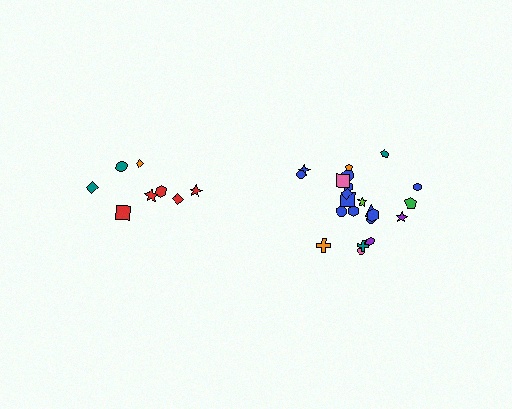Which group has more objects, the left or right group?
The right group.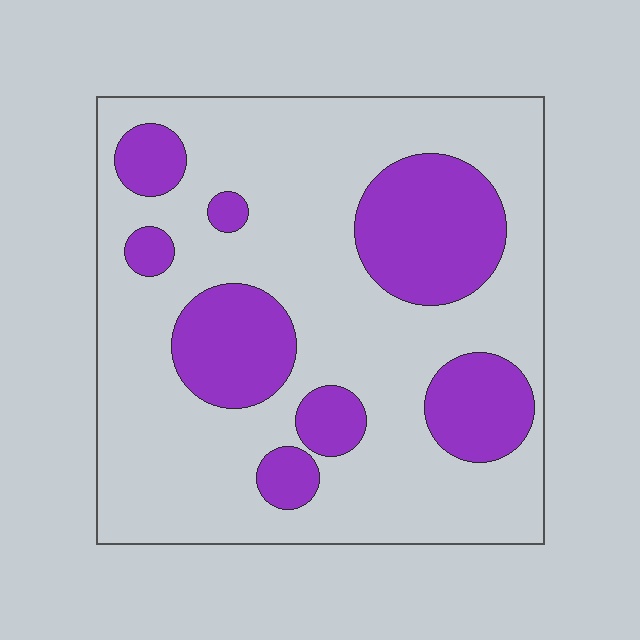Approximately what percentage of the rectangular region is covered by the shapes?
Approximately 25%.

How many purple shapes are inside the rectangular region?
8.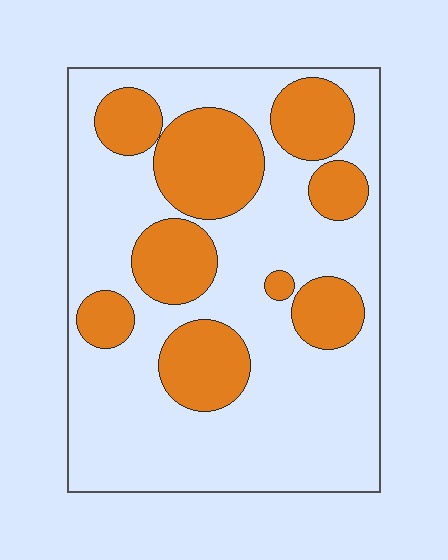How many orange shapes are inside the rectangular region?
9.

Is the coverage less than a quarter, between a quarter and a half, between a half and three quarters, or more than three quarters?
Between a quarter and a half.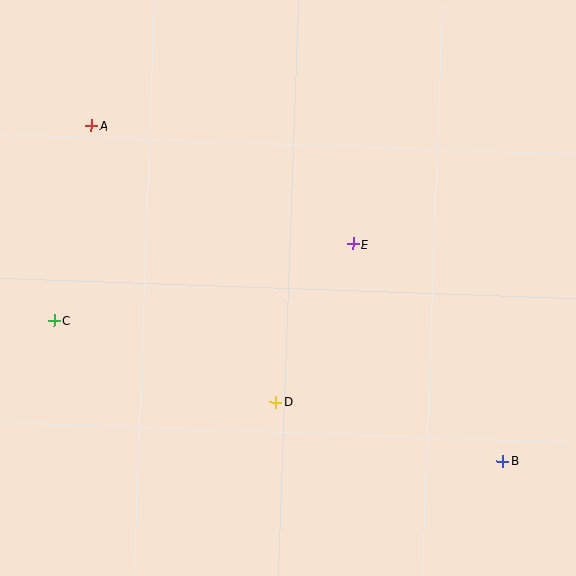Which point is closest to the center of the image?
Point E at (353, 244) is closest to the center.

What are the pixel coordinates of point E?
Point E is at (353, 244).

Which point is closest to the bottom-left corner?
Point C is closest to the bottom-left corner.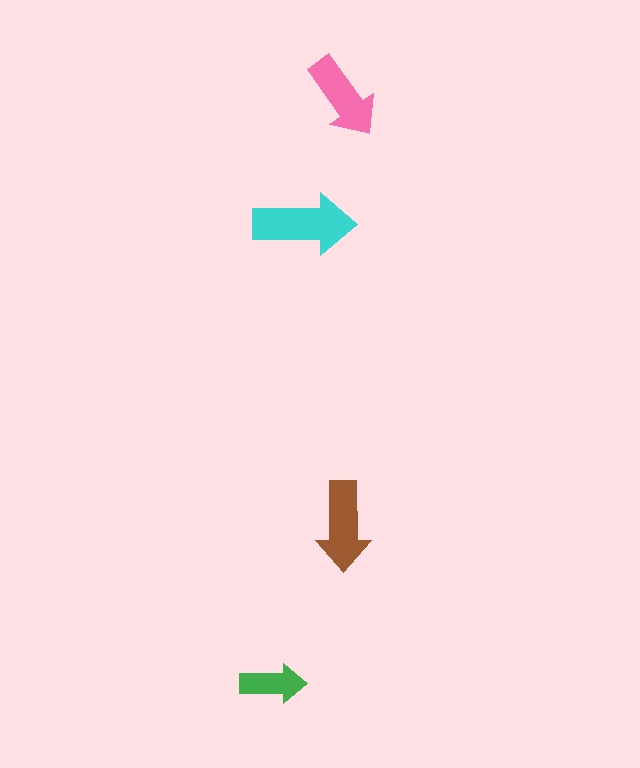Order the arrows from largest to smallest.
the cyan one, the brown one, the pink one, the green one.